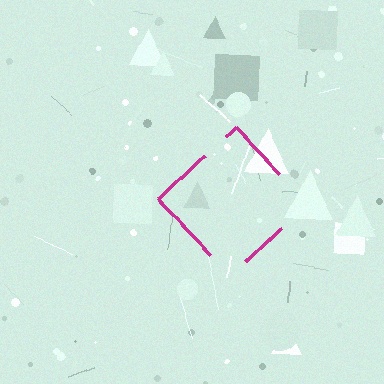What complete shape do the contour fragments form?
The contour fragments form a diamond.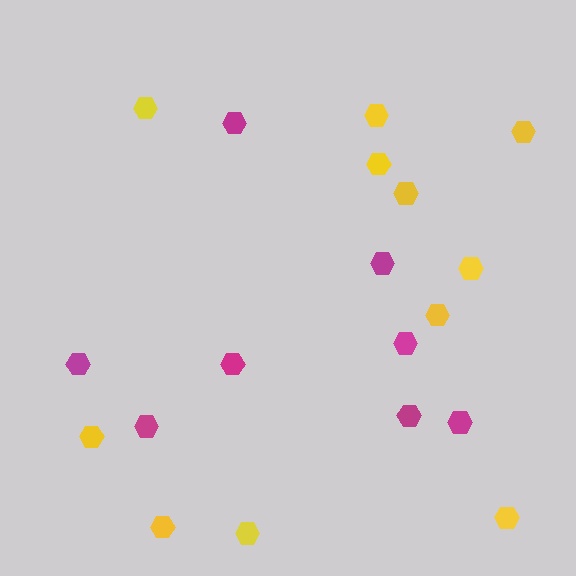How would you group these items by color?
There are 2 groups: one group of yellow hexagons (11) and one group of magenta hexagons (8).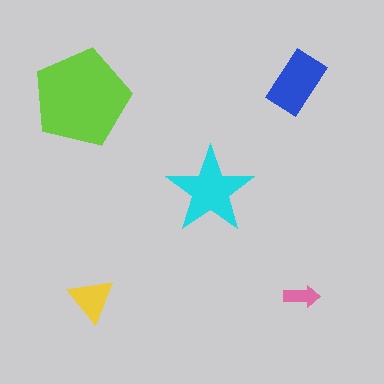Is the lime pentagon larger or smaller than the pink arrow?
Larger.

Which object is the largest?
The lime pentagon.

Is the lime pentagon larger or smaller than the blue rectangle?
Larger.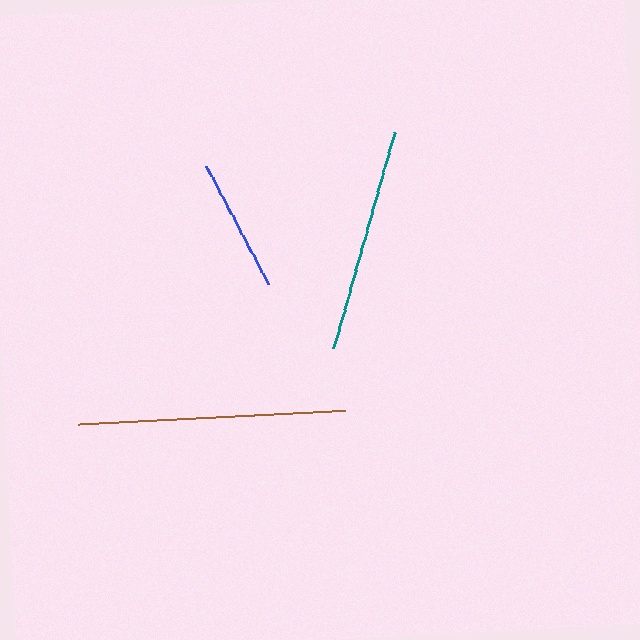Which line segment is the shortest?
The blue line is the shortest at approximately 133 pixels.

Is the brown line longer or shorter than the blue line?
The brown line is longer than the blue line.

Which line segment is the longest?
The brown line is the longest at approximately 266 pixels.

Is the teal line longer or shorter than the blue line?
The teal line is longer than the blue line.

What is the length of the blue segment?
The blue segment is approximately 133 pixels long.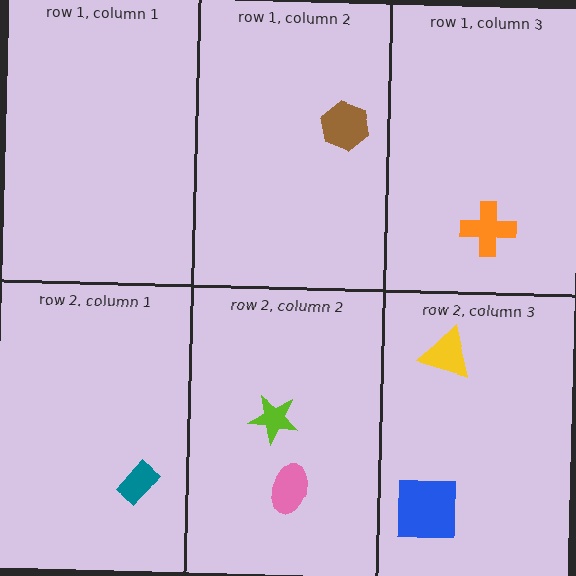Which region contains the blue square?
The row 2, column 3 region.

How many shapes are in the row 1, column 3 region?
1.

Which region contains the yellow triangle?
The row 2, column 3 region.